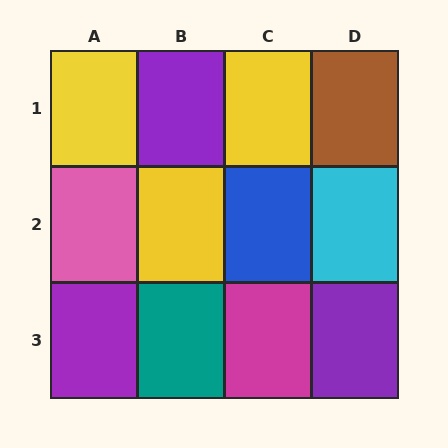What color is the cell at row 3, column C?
Magenta.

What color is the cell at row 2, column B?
Yellow.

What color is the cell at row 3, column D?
Purple.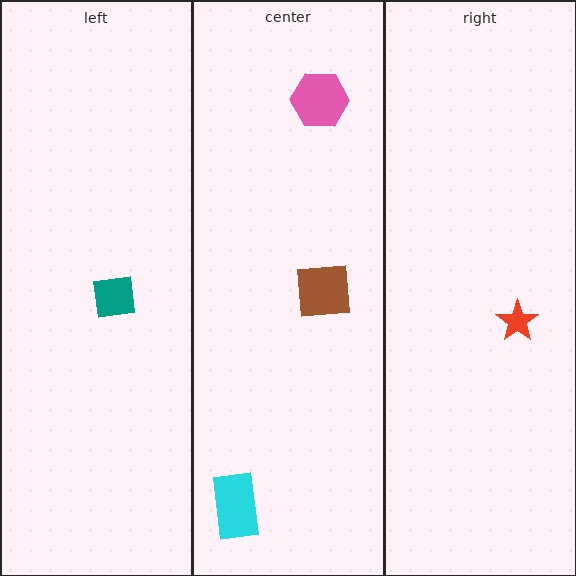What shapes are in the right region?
The red star.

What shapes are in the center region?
The brown square, the pink hexagon, the cyan rectangle.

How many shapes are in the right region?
1.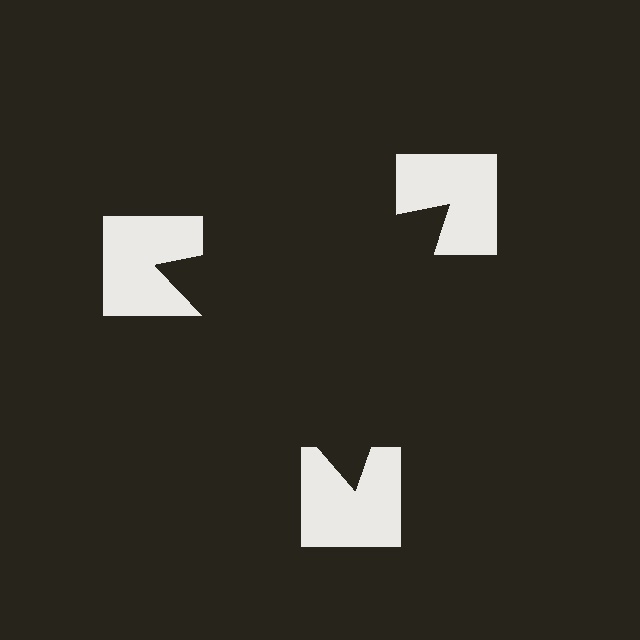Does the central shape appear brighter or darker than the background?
It typically appears slightly darker than the background, even though no actual brightness change is drawn.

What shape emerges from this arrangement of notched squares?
An illusory triangle — its edges are inferred from the aligned wedge cuts in the notched squares, not physically drawn.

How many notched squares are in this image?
There are 3 — one at each vertex of the illusory triangle.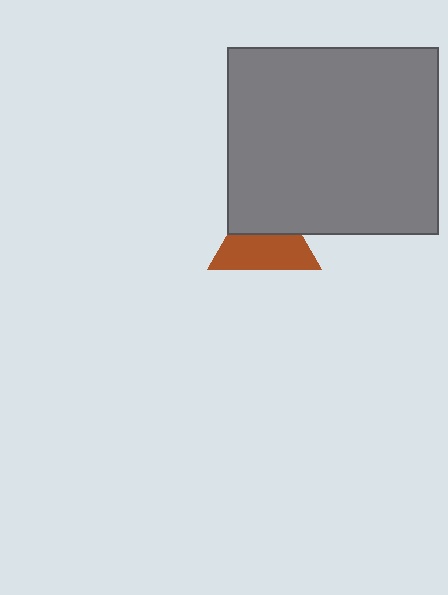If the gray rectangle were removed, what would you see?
You would see the complete brown triangle.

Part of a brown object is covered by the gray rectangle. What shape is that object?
It is a triangle.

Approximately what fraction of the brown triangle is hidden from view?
Roughly 44% of the brown triangle is hidden behind the gray rectangle.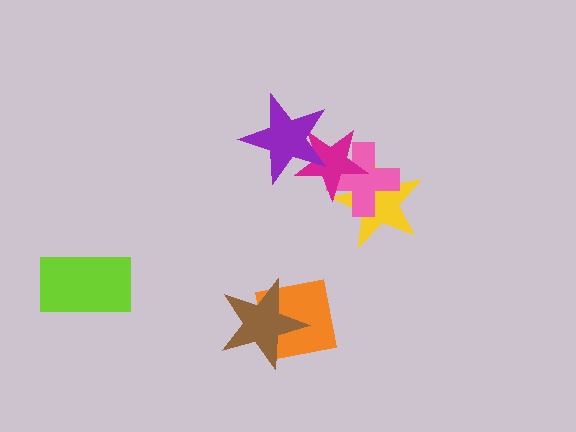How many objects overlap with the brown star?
1 object overlaps with the brown star.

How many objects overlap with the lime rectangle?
0 objects overlap with the lime rectangle.